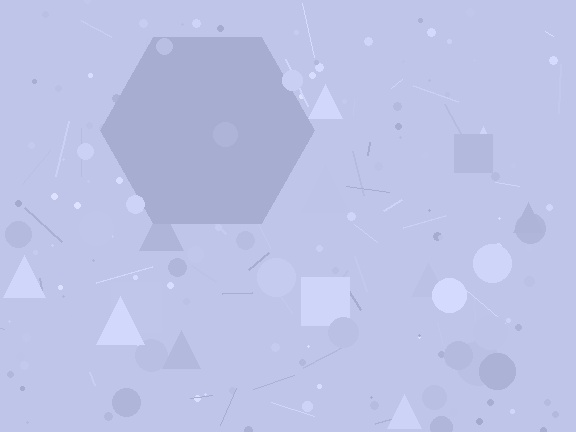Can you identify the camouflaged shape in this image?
The camouflaged shape is a hexagon.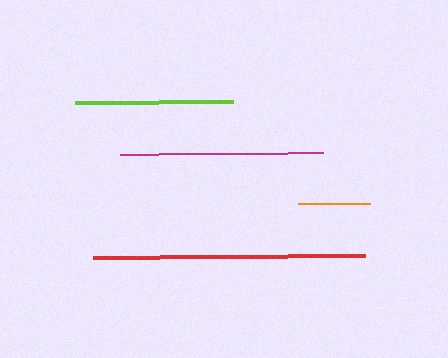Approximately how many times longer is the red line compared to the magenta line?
The red line is approximately 1.3 times the length of the magenta line.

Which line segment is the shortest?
The orange line is the shortest at approximately 73 pixels.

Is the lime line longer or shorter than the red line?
The red line is longer than the lime line.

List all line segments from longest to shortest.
From longest to shortest: red, magenta, lime, orange.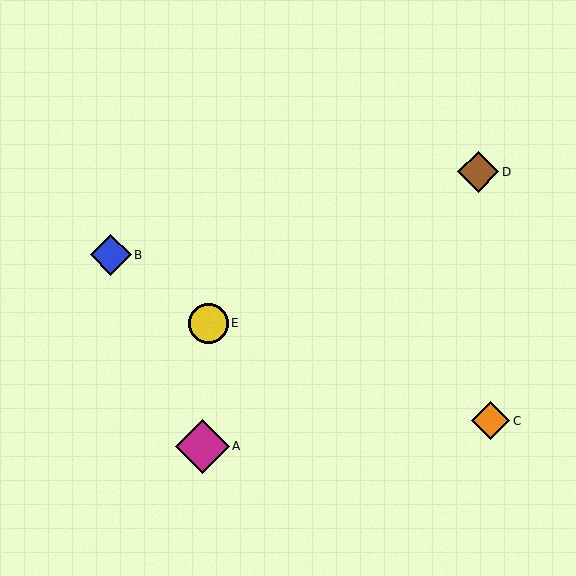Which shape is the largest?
The magenta diamond (labeled A) is the largest.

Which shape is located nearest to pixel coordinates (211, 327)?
The yellow circle (labeled E) at (208, 323) is nearest to that location.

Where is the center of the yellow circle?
The center of the yellow circle is at (208, 323).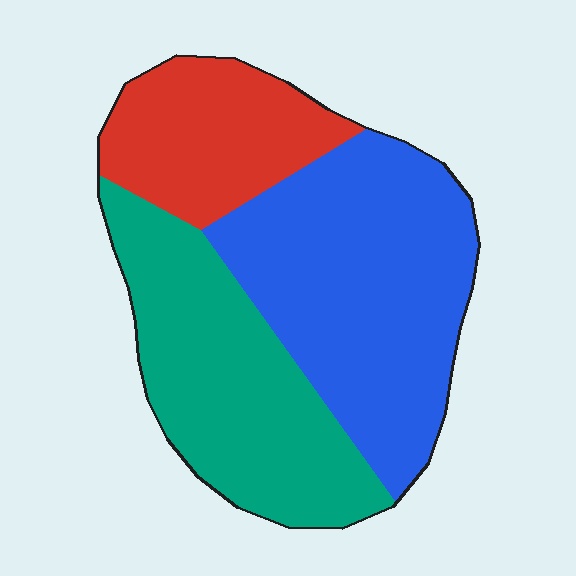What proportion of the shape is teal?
Teal covers 35% of the shape.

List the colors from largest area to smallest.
From largest to smallest: blue, teal, red.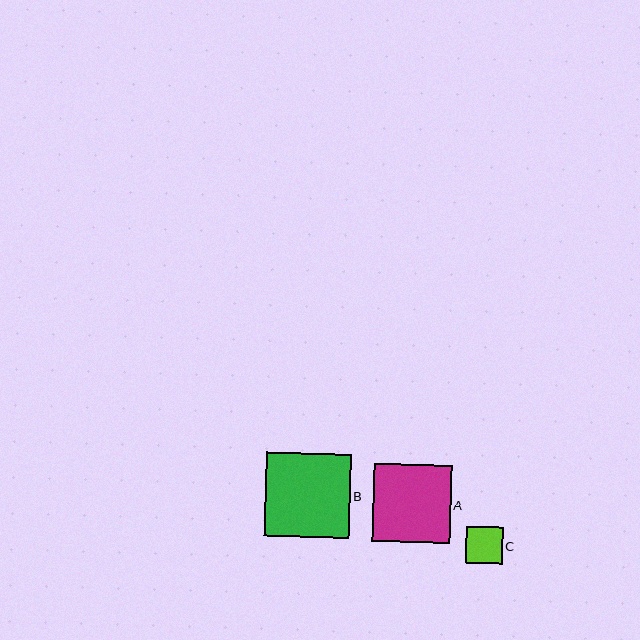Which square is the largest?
Square B is the largest with a size of approximately 84 pixels.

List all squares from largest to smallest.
From largest to smallest: B, A, C.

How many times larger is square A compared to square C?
Square A is approximately 2.1 times the size of square C.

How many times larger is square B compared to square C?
Square B is approximately 2.3 times the size of square C.